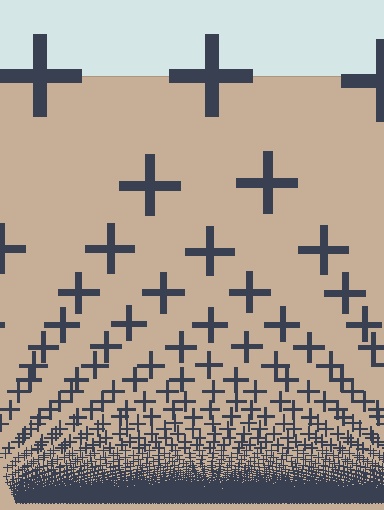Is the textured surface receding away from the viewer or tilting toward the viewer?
The surface appears to tilt toward the viewer. Texture elements get larger and sparser toward the top.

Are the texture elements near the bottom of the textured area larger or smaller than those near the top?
Smaller. The gradient is inverted — elements near the bottom are smaller and denser.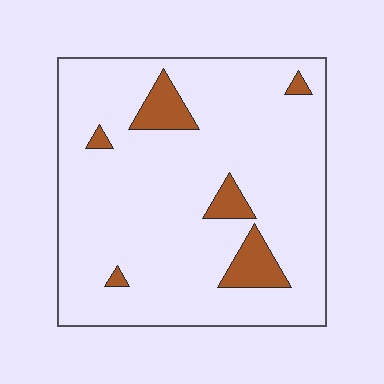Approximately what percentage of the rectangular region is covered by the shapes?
Approximately 10%.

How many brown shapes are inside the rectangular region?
6.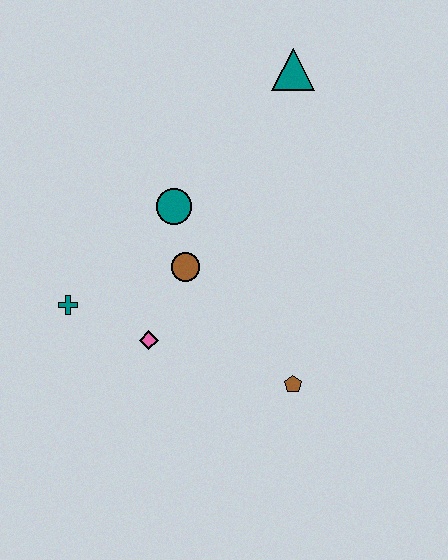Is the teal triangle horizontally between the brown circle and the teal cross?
No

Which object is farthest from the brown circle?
The teal triangle is farthest from the brown circle.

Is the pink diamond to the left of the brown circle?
Yes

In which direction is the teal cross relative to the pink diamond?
The teal cross is to the left of the pink diamond.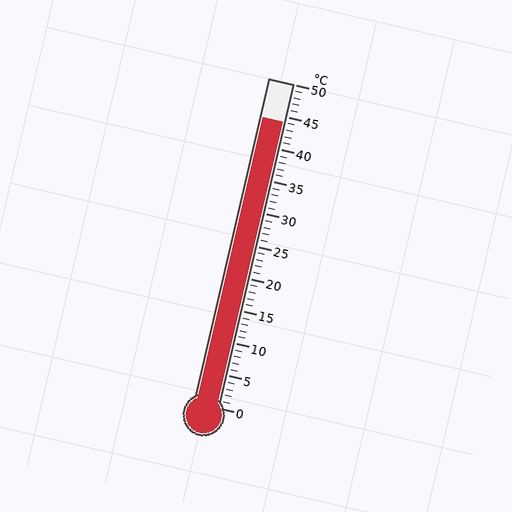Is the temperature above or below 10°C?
The temperature is above 10°C.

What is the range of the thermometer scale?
The thermometer scale ranges from 0°C to 50°C.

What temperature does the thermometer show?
The thermometer shows approximately 44°C.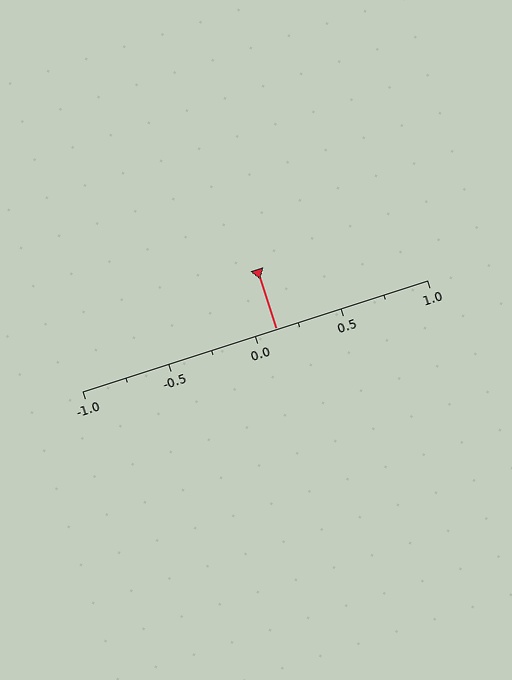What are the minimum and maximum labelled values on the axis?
The axis runs from -1.0 to 1.0.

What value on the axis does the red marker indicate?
The marker indicates approximately 0.12.